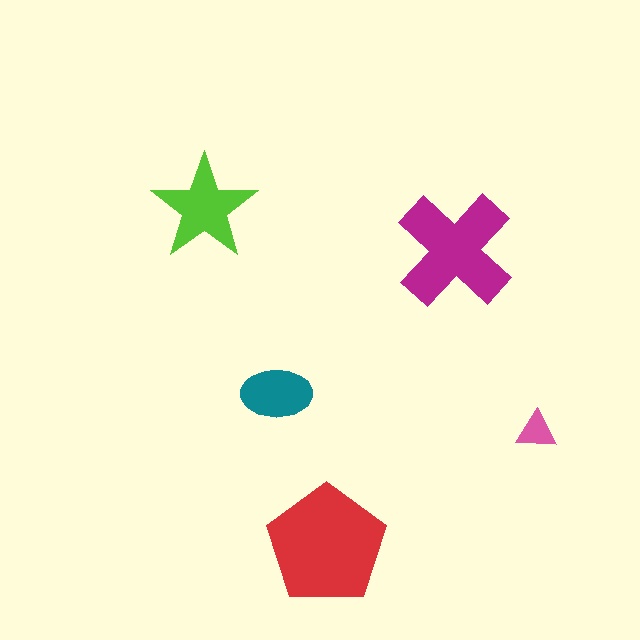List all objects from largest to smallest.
The red pentagon, the magenta cross, the lime star, the teal ellipse, the pink triangle.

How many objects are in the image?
There are 5 objects in the image.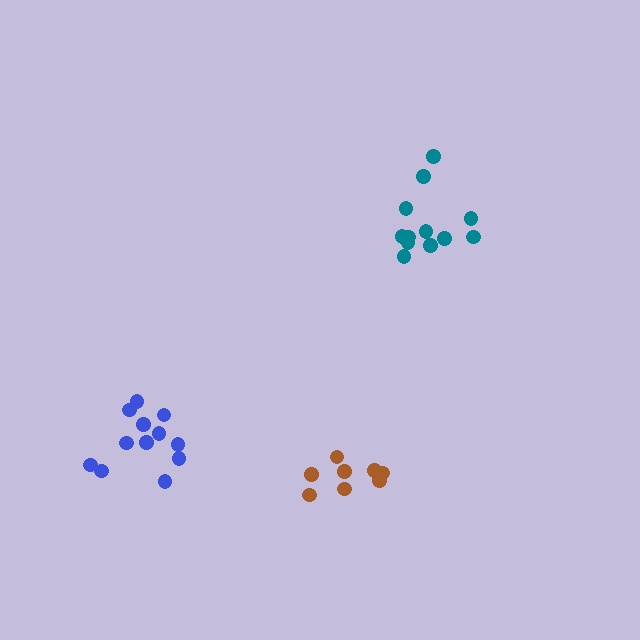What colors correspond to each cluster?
The clusters are colored: teal, blue, brown.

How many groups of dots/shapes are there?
There are 3 groups.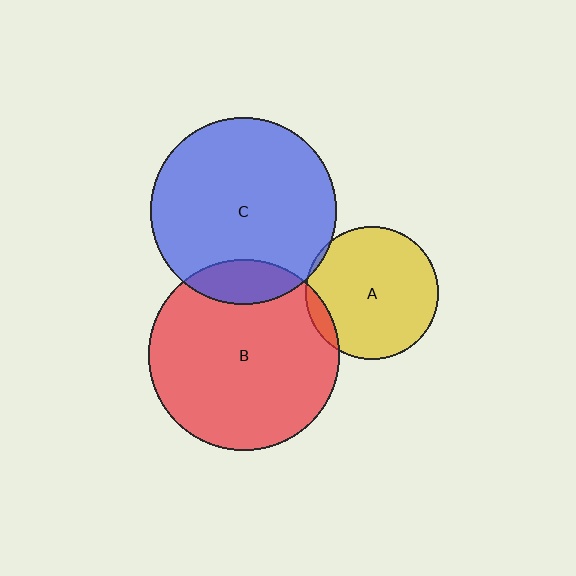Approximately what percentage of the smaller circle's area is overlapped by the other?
Approximately 15%.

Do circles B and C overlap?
Yes.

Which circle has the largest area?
Circle B (red).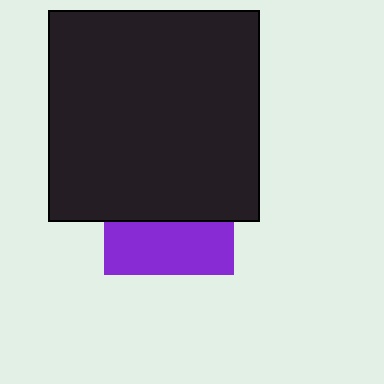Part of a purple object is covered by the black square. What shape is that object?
It is a square.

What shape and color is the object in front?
The object in front is a black square.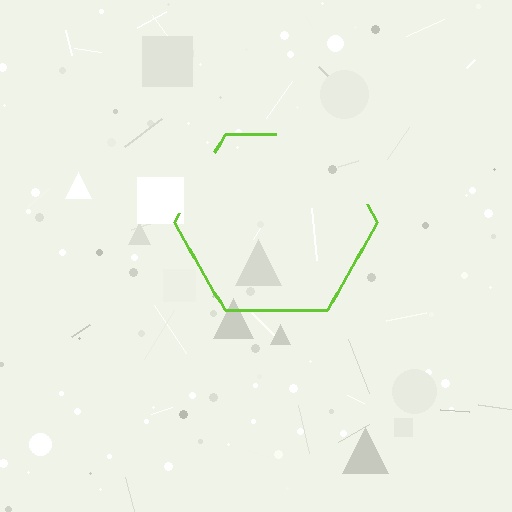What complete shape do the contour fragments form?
The contour fragments form a hexagon.